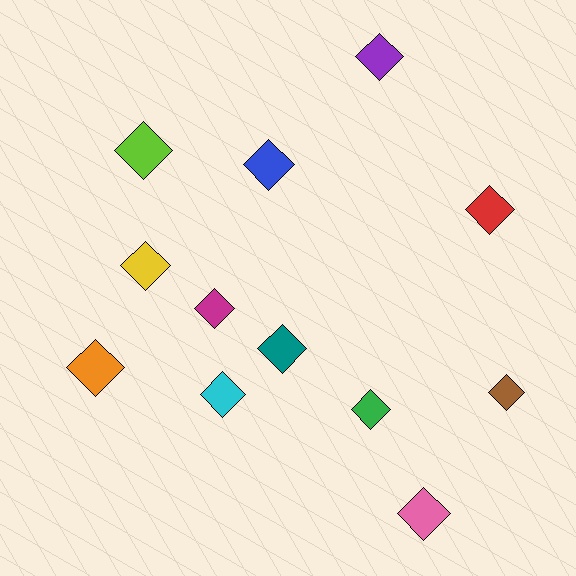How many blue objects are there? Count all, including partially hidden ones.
There is 1 blue object.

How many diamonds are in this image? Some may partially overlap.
There are 12 diamonds.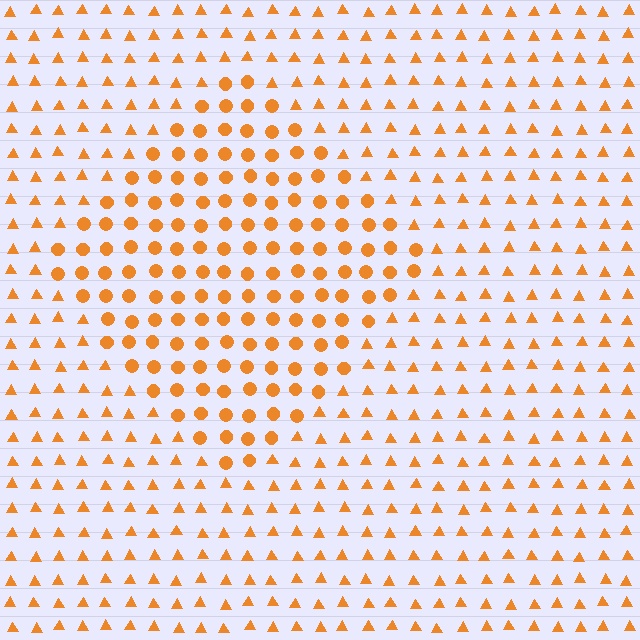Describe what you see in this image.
The image is filled with small orange elements arranged in a uniform grid. A diamond-shaped region contains circles, while the surrounding area contains triangles. The boundary is defined purely by the change in element shape.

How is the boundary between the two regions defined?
The boundary is defined by a change in element shape: circles inside vs. triangles outside. All elements share the same color and spacing.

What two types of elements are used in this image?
The image uses circles inside the diamond region and triangles outside it.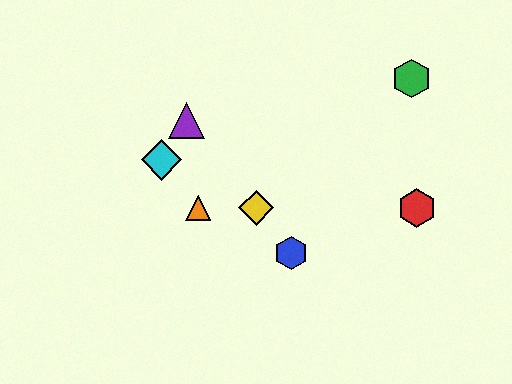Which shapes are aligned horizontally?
The red hexagon, the yellow diamond, the orange triangle are aligned horizontally.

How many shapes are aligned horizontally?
3 shapes (the red hexagon, the yellow diamond, the orange triangle) are aligned horizontally.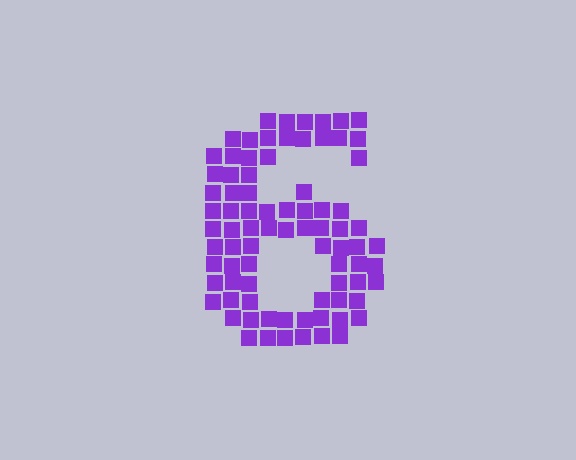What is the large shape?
The large shape is the digit 6.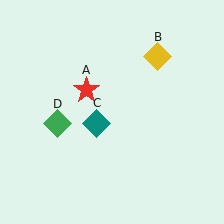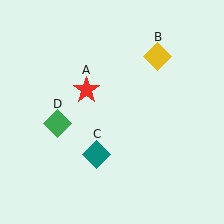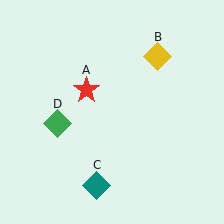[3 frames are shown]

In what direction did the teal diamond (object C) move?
The teal diamond (object C) moved down.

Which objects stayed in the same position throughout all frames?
Red star (object A) and yellow diamond (object B) and green diamond (object D) remained stationary.